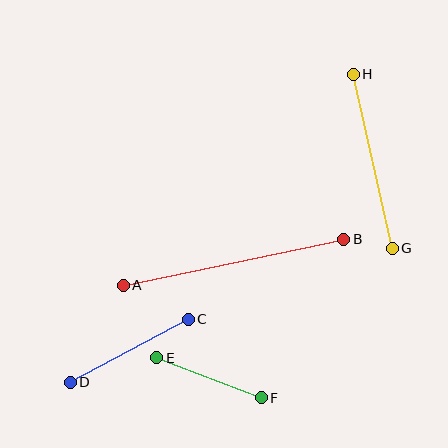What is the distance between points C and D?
The distance is approximately 134 pixels.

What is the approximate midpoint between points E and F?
The midpoint is at approximately (209, 378) pixels.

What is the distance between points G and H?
The distance is approximately 178 pixels.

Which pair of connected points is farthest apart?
Points A and B are farthest apart.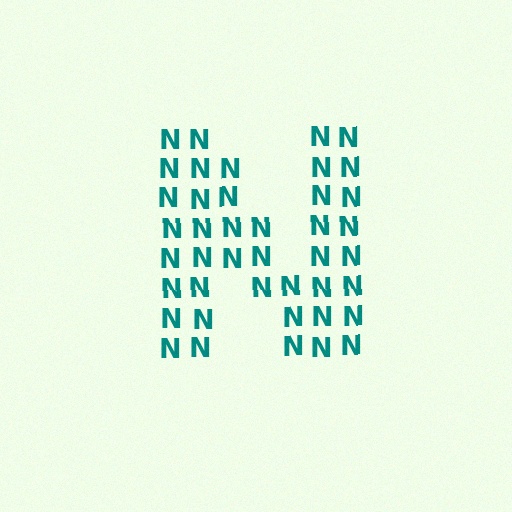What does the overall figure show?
The overall figure shows the letter N.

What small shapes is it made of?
It is made of small letter N's.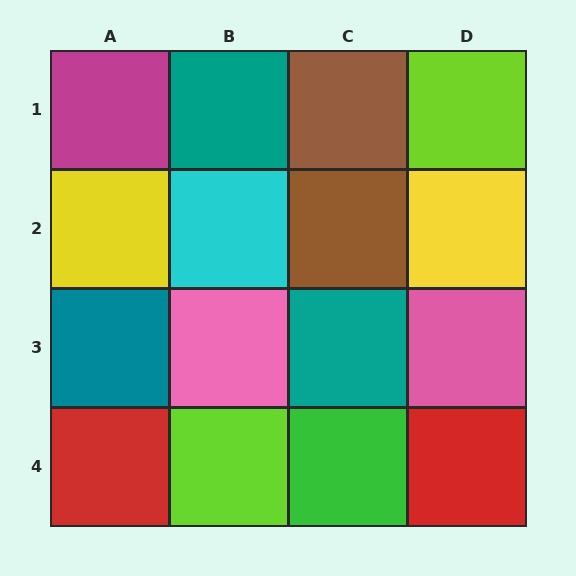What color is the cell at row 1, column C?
Brown.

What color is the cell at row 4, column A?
Red.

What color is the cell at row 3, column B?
Pink.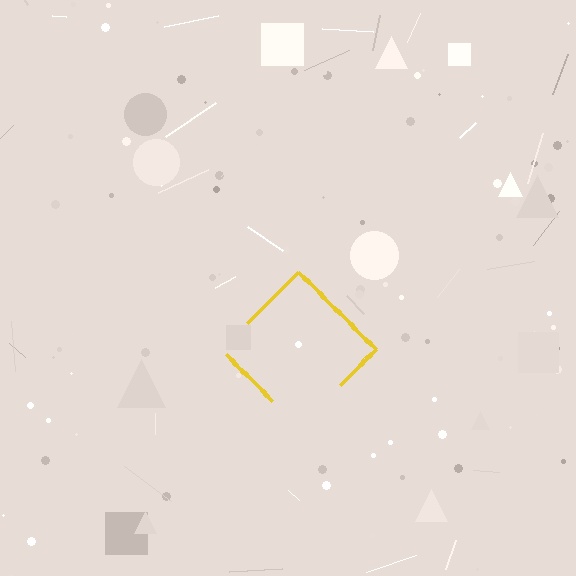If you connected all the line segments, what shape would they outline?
They would outline a diamond.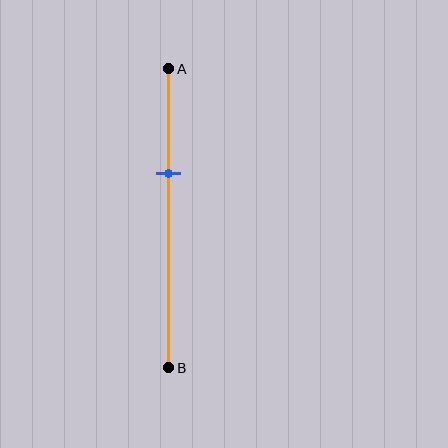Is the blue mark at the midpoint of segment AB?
No, the mark is at about 35% from A, not at the 50% midpoint.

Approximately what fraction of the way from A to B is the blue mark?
The blue mark is approximately 35% of the way from A to B.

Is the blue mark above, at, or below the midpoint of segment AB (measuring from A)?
The blue mark is above the midpoint of segment AB.